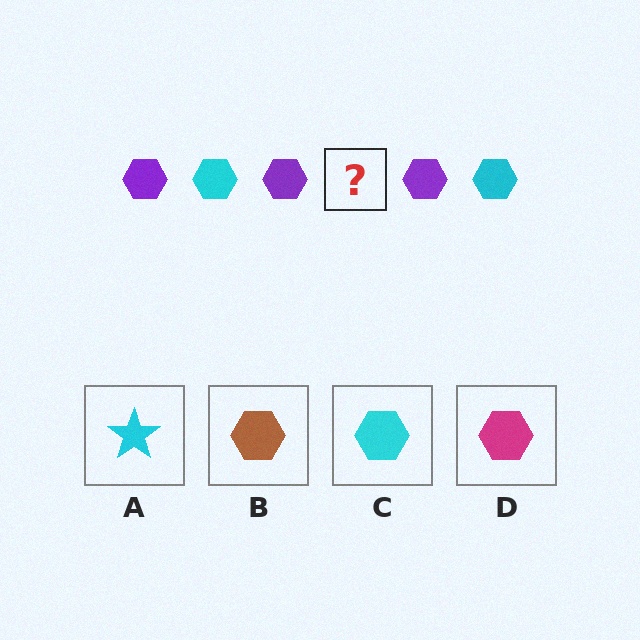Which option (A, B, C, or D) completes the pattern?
C.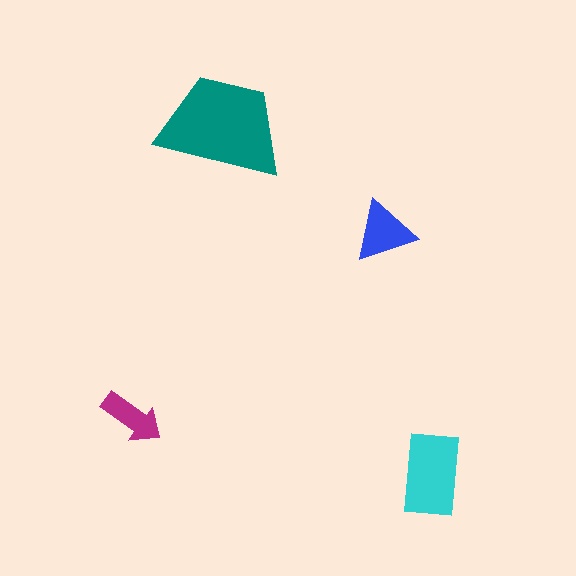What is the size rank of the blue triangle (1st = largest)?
3rd.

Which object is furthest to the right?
The cyan rectangle is rightmost.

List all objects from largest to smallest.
The teal trapezoid, the cyan rectangle, the blue triangle, the magenta arrow.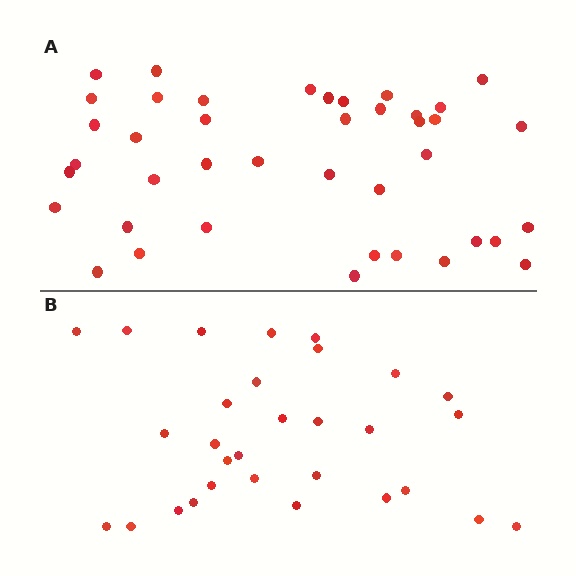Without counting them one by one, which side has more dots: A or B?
Region A (the top region) has more dots.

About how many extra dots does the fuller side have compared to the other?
Region A has roughly 12 or so more dots than region B.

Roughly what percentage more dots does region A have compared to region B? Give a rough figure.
About 35% more.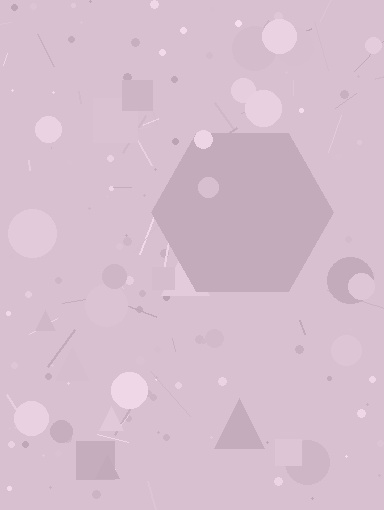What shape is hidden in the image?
A hexagon is hidden in the image.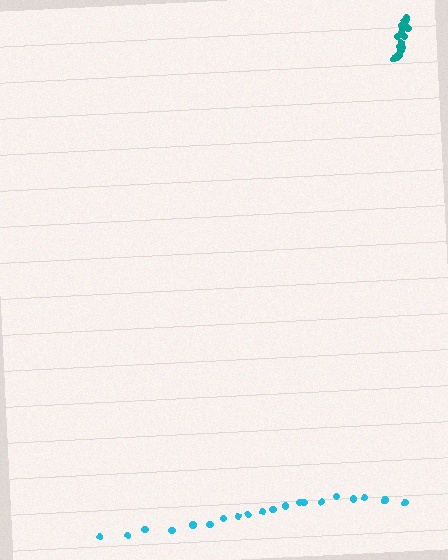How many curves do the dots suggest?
There are 2 distinct paths.